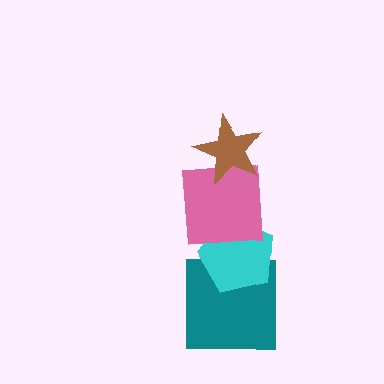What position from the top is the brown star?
The brown star is 1st from the top.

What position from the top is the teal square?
The teal square is 4th from the top.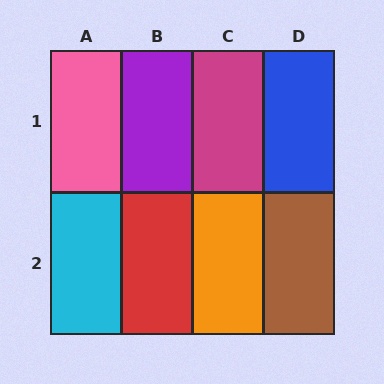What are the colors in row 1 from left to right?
Pink, purple, magenta, blue.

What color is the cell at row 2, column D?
Brown.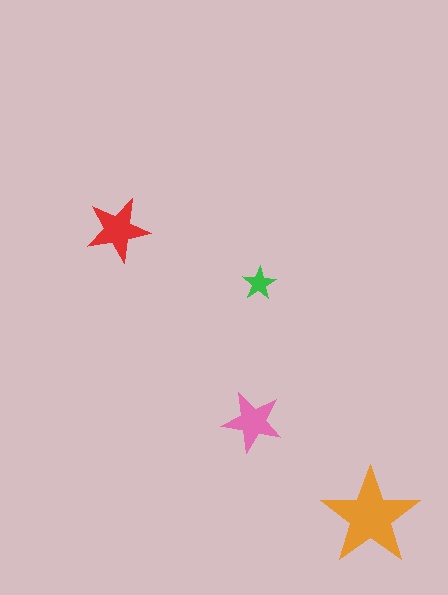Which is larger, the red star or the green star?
The red one.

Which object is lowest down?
The orange star is bottommost.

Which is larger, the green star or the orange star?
The orange one.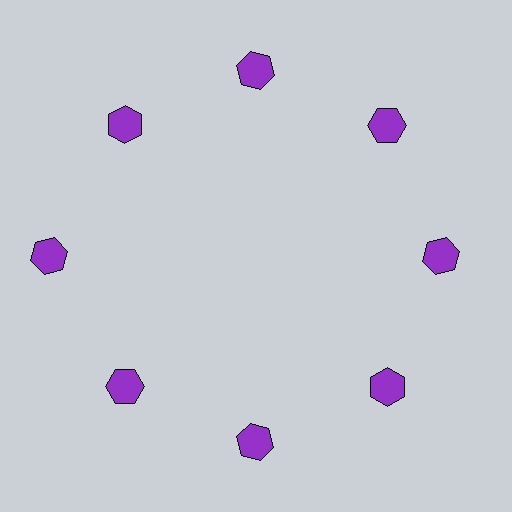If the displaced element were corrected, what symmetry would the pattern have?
It would have 8-fold rotational symmetry — the pattern would map onto itself every 45 degrees.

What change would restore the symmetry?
The symmetry would be restored by moving it inward, back onto the ring so that all 8 hexagons sit at equal angles and equal distance from the center.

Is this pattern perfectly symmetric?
No. The 8 purple hexagons are arranged in a ring, but one element near the 9 o'clock position is pushed outward from the center, breaking the 8-fold rotational symmetry.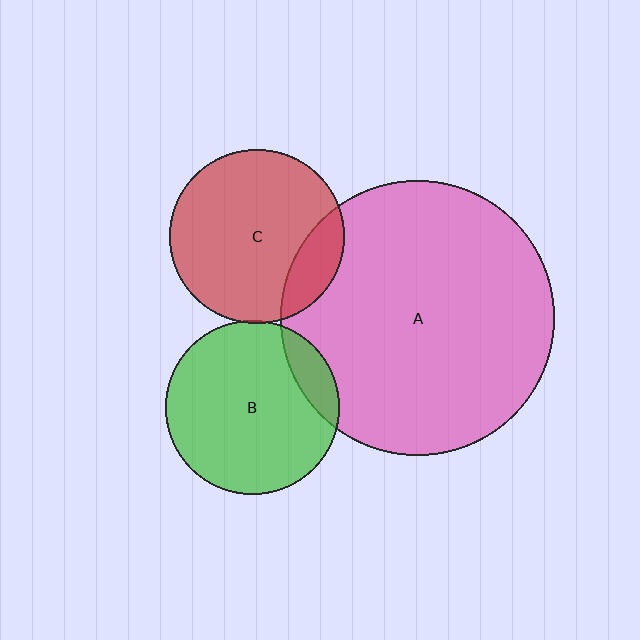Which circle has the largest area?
Circle A (pink).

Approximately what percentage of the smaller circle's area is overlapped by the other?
Approximately 5%.